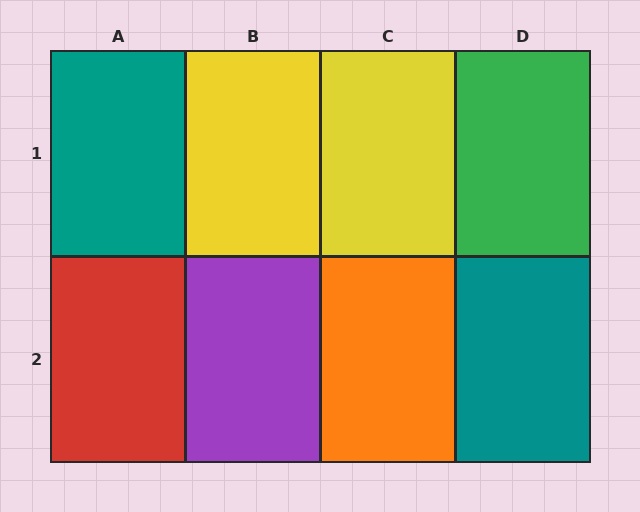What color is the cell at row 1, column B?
Yellow.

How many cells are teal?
2 cells are teal.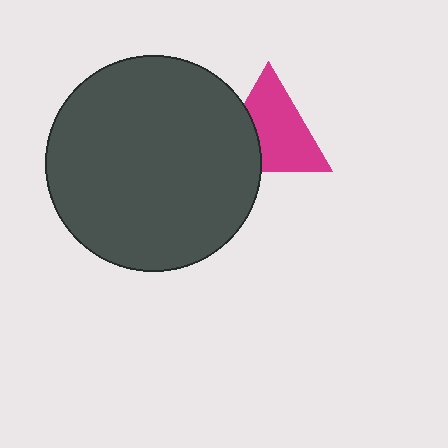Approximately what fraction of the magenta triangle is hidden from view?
Roughly 31% of the magenta triangle is hidden behind the dark gray circle.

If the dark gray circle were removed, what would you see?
You would see the complete magenta triangle.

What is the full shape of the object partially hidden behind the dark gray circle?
The partially hidden object is a magenta triangle.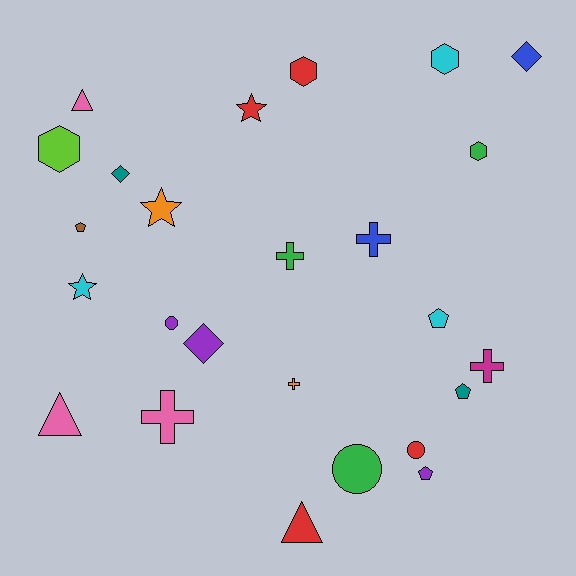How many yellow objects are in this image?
There are no yellow objects.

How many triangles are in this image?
There are 3 triangles.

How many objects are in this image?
There are 25 objects.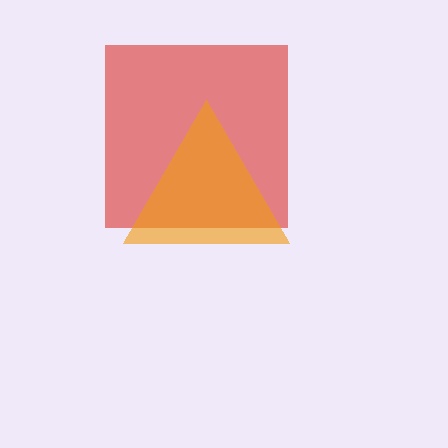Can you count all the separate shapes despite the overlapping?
Yes, there are 2 separate shapes.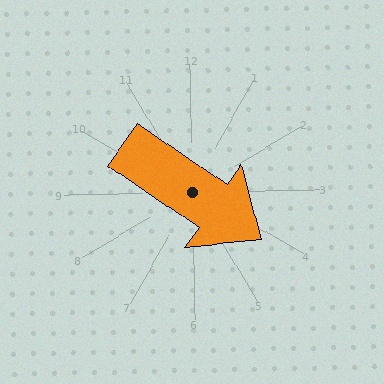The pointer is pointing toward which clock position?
Roughly 4 o'clock.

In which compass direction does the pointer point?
Southeast.